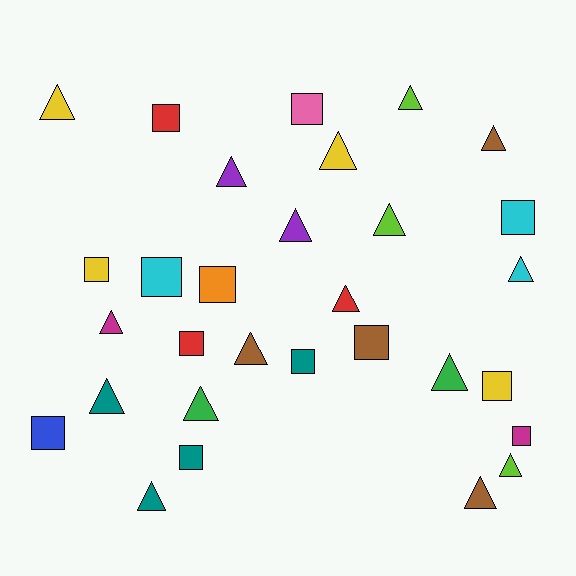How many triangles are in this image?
There are 17 triangles.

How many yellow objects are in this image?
There are 4 yellow objects.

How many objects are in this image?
There are 30 objects.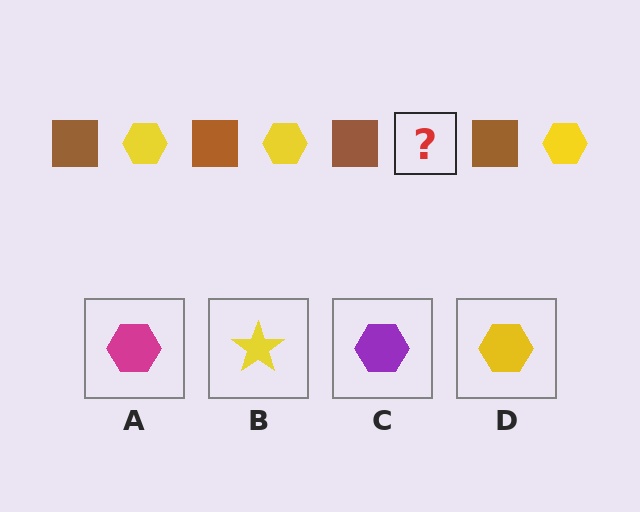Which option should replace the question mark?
Option D.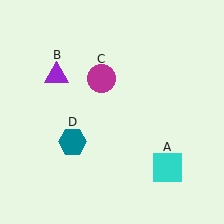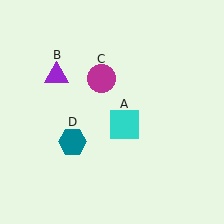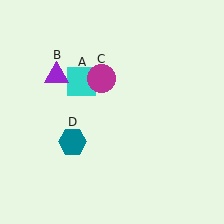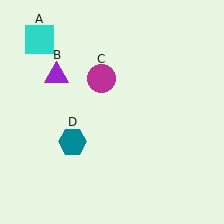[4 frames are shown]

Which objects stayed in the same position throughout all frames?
Purple triangle (object B) and magenta circle (object C) and teal hexagon (object D) remained stationary.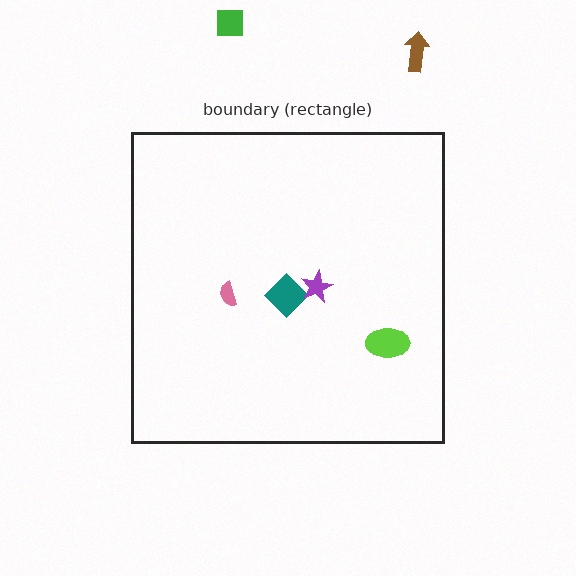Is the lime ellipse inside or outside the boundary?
Inside.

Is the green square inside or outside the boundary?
Outside.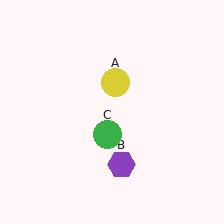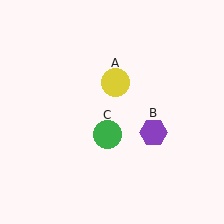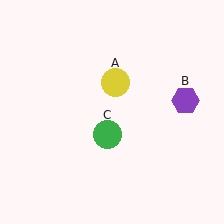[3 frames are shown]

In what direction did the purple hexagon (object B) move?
The purple hexagon (object B) moved up and to the right.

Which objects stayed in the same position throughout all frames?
Yellow circle (object A) and green circle (object C) remained stationary.